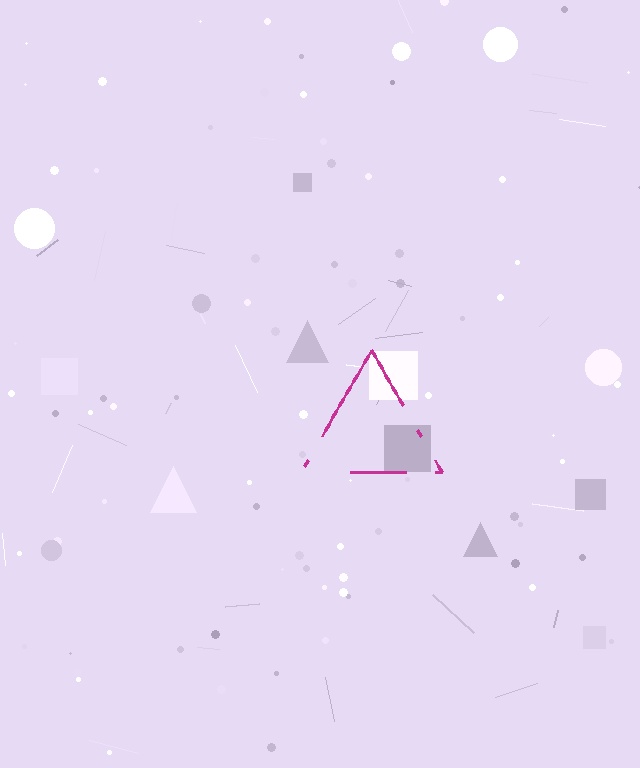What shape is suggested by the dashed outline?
The dashed outline suggests a triangle.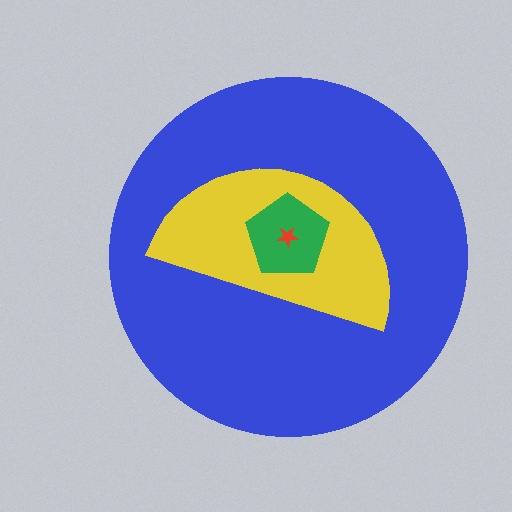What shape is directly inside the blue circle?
The yellow semicircle.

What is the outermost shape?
The blue circle.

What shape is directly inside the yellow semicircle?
The green pentagon.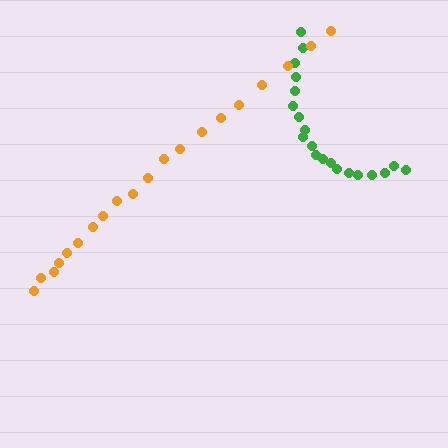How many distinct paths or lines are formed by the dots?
There are 2 distinct paths.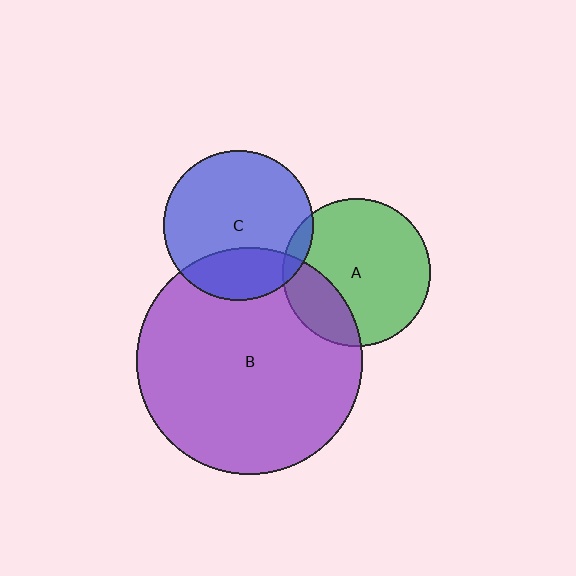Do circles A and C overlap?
Yes.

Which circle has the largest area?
Circle B (purple).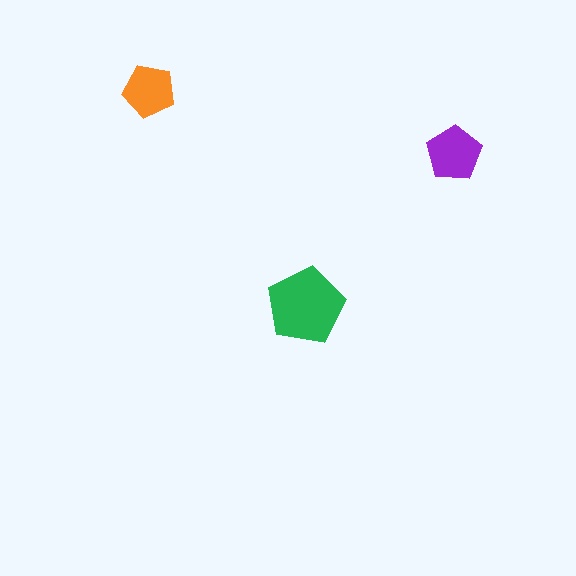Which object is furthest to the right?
The purple pentagon is rightmost.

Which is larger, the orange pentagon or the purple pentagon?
The purple one.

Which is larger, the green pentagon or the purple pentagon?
The green one.